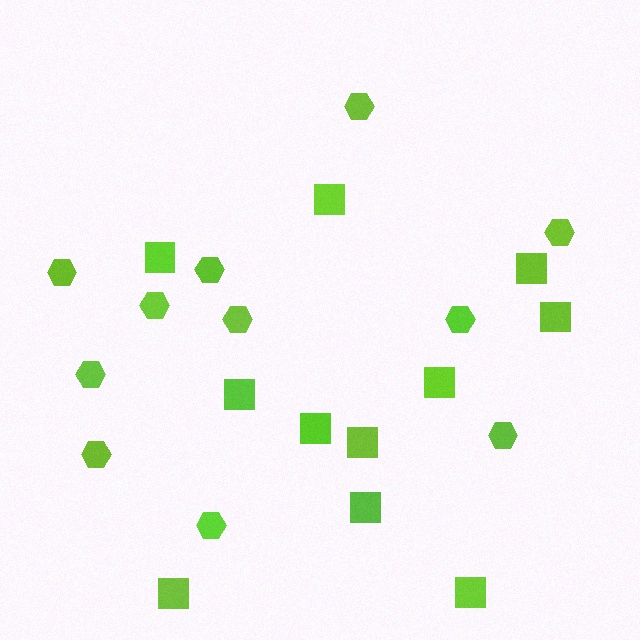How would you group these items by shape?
There are 2 groups: one group of hexagons (11) and one group of squares (11).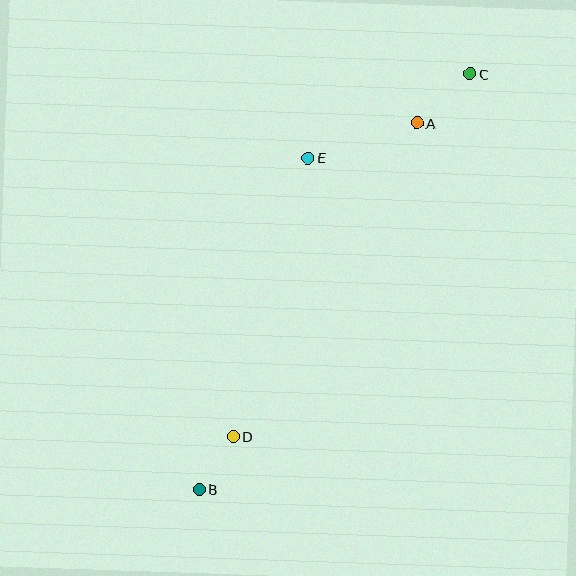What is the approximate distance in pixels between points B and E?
The distance between B and E is approximately 349 pixels.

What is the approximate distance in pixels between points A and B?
The distance between A and B is approximately 426 pixels.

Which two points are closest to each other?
Points B and D are closest to each other.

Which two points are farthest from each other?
Points B and C are farthest from each other.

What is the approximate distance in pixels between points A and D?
The distance between A and D is approximately 364 pixels.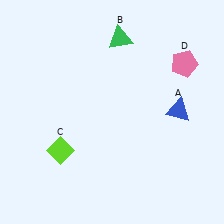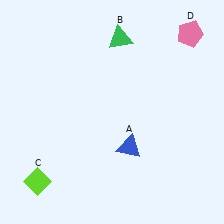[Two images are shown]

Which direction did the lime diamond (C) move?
The lime diamond (C) moved down.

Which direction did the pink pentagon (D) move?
The pink pentagon (D) moved up.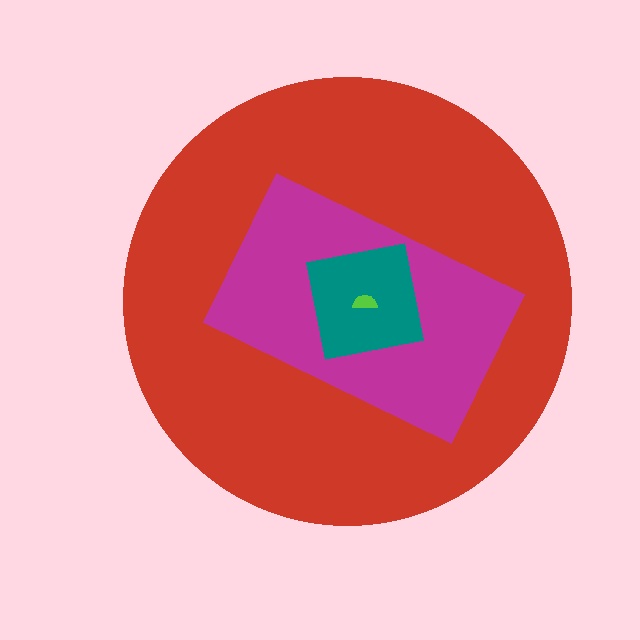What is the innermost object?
The lime semicircle.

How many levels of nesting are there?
4.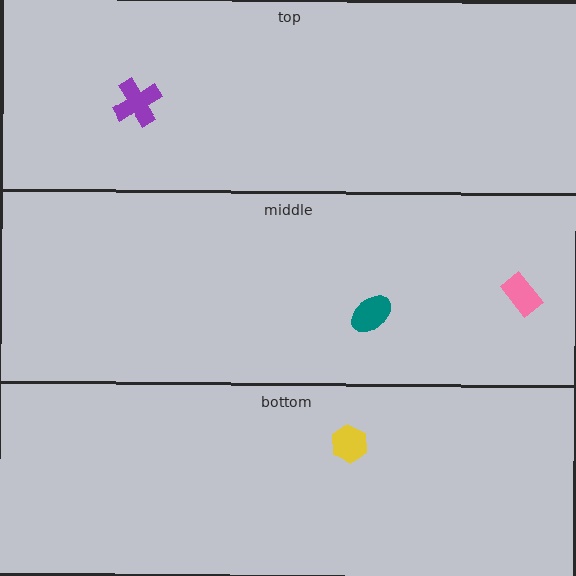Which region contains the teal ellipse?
The middle region.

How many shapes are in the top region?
1.